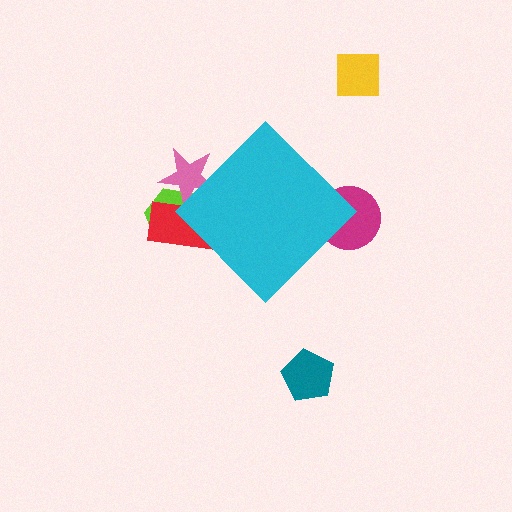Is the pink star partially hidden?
Yes, the pink star is partially hidden behind the cyan diamond.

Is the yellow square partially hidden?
No, the yellow square is fully visible.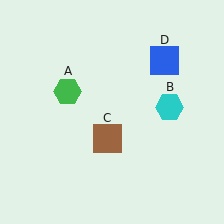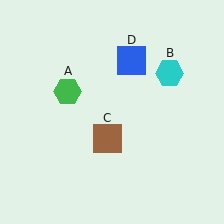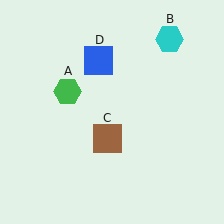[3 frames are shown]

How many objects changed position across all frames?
2 objects changed position: cyan hexagon (object B), blue square (object D).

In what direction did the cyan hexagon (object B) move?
The cyan hexagon (object B) moved up.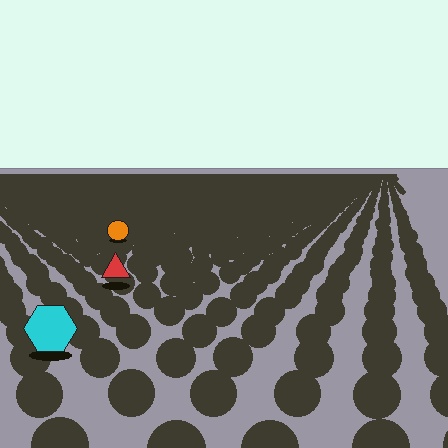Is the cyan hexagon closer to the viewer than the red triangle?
Yes. The cyan hexagon is closer — you can tell from the texture gradient: the ground texture is coarser near it.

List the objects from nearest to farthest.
From nearest to farthest: the cyan hexagon, the red triangle, the orange circle.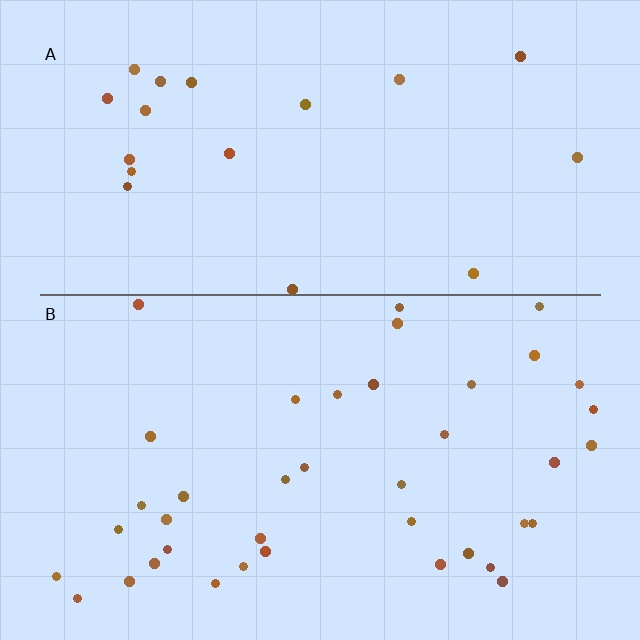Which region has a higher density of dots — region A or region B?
B (the bottom).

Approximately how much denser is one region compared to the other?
Approximately 2.1× — region B over region A.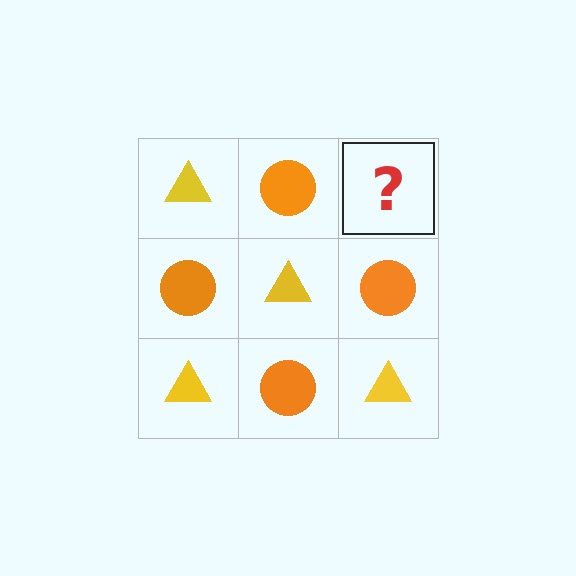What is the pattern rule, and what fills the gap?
The rule is that it alternates yellow triangle and orange circle in a checkerboard pattern. The gap should be filled with a yellow triangle.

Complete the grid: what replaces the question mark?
The question mark should be replaced with a yellow triangle.